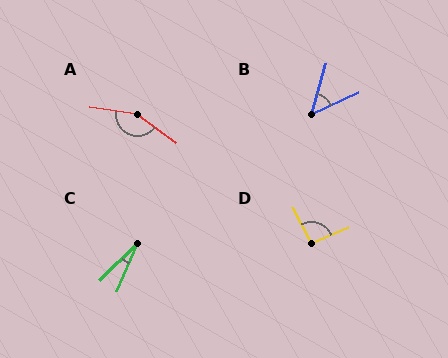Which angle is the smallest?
C, at approximately 23 degrees.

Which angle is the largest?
A, at approximately 152 degrees.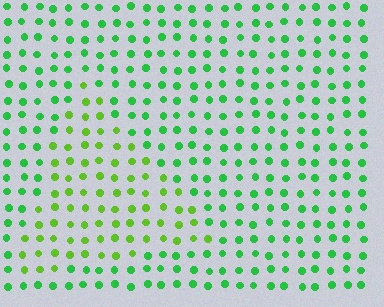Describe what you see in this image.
The image is filled with small green elements in a uniform arrangement. A triangle-shaped region is visible where the elements are tinted to a slightly different hue, forming a subtle color boundary.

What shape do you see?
I see a triangle.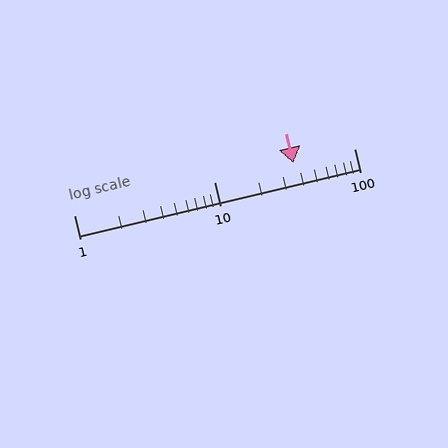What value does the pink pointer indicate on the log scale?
The pointer indicates approximately 37.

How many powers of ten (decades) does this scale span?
The scale spans 2 decades, from 1 to 100.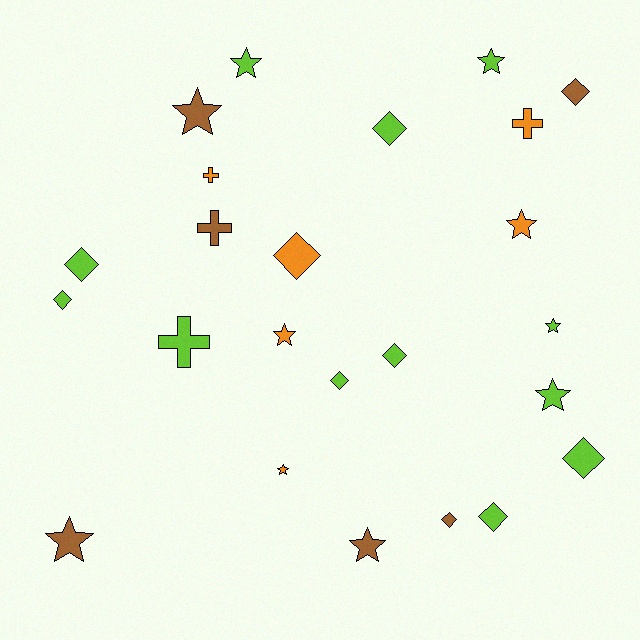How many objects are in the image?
There are 24 objects.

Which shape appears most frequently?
Diamond, with 10 objects.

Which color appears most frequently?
Lime, with 12 objects.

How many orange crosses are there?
There are 2 orange crosses.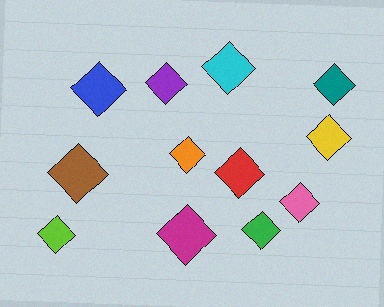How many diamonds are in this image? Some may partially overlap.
There are 12 diamonds.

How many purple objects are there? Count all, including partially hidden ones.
There is 1 purple object.